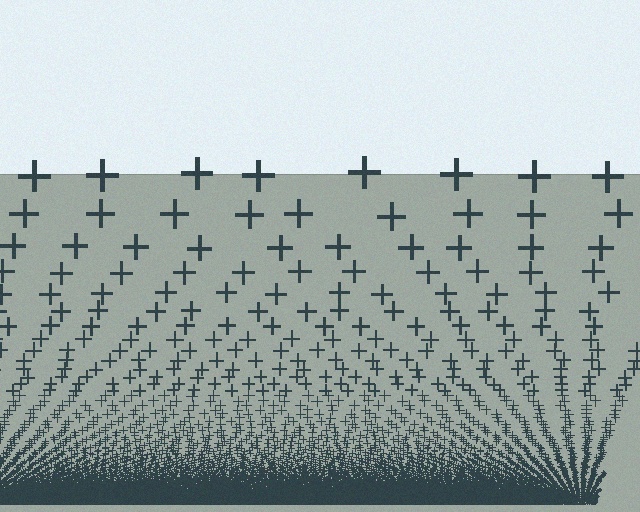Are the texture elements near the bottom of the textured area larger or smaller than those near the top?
Smaller. The gradient is inverted — elements near the bottom are smaller and denser.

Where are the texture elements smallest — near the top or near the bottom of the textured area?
Near the bottom.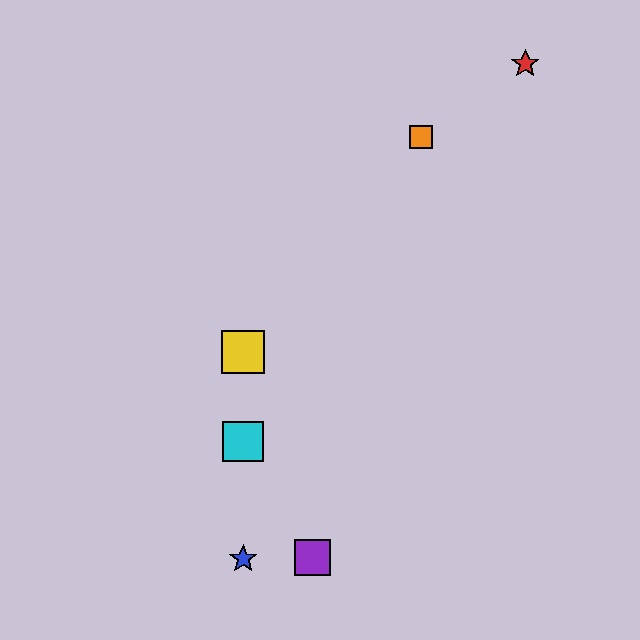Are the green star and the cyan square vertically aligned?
Yes, both are at x≈243.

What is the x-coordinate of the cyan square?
The cyan square is at x≈243.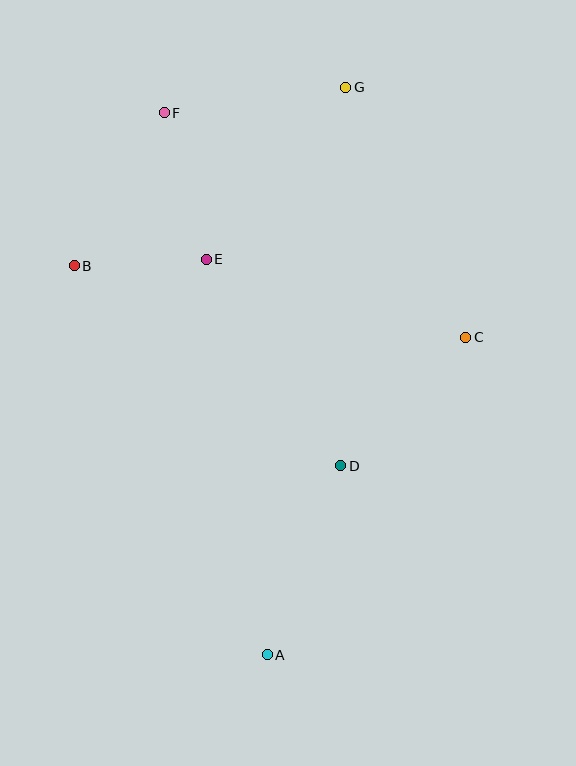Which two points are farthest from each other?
Points A and G are farthest from each other.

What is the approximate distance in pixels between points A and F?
The distance between A and F is approximately 552 pixels.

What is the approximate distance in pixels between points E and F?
The distance between E and F is approximately 152 pixels.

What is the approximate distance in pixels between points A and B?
The distance between A and B is approximately 434 pixels.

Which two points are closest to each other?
Points B and E are closest to each other.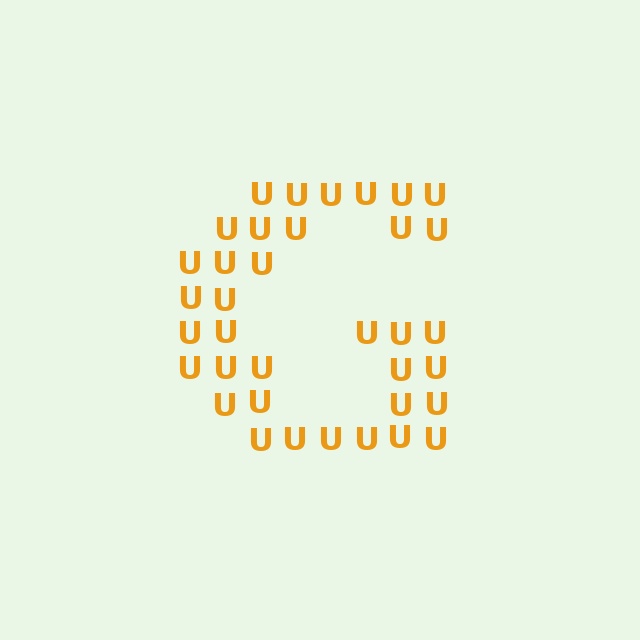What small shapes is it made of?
It is made of small letter U's.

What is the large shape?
The large shape is the letter G.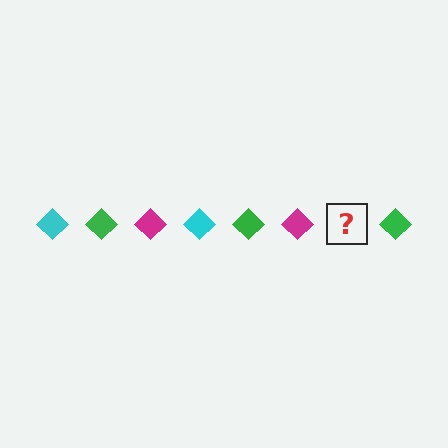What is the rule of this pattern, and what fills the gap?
The rule is that the pattern cycles through cyan, green, magenta diamonds. The gap should be filled with a cyan diamond.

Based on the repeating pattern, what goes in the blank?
The blank should be a cyan diamond.